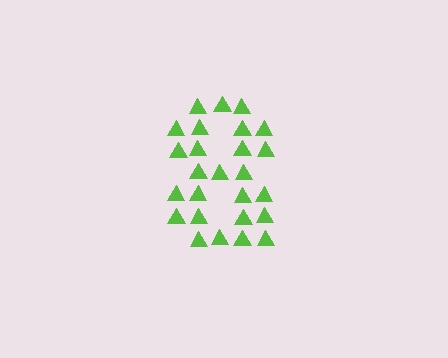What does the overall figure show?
The overall figure shows the digit 8.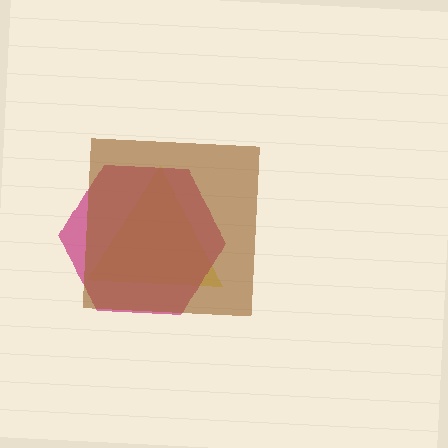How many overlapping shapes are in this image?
There are 3 overlapping shapes in the image.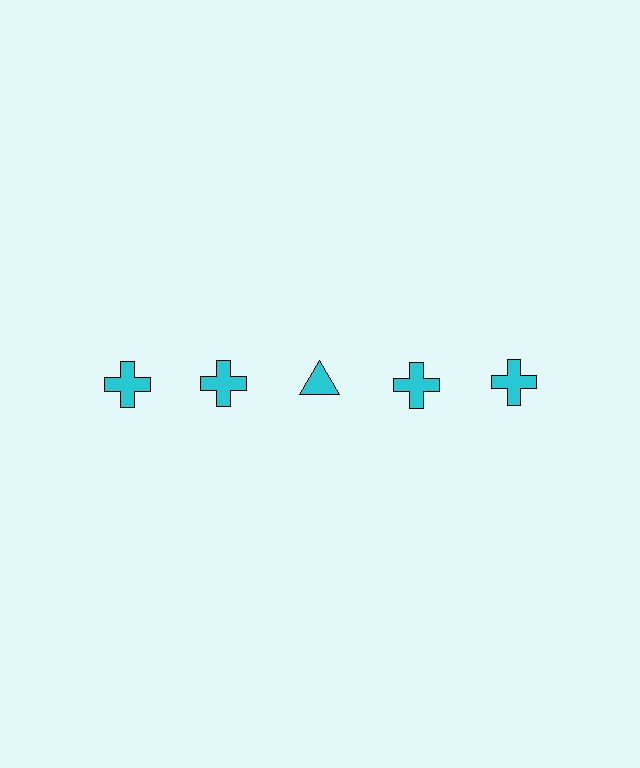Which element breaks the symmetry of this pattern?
The cyan triangle in the top row, center column breaks the symmetry. All other shapes are cyan crosses.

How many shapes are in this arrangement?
There are 5 shapes arranged in a grid pattern.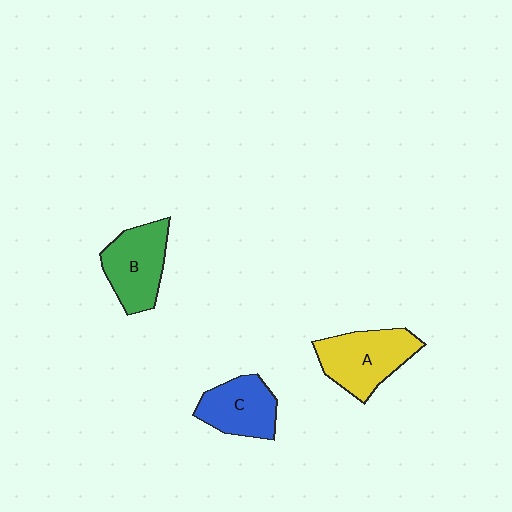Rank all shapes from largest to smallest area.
From largest to smallest: A (yellow), B (green), C (blue).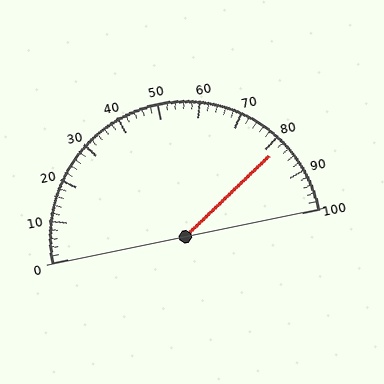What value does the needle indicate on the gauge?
The needle indicates approximately 82.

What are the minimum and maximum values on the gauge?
The gauge ranges from 0 to 100.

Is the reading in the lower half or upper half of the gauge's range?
The reading is in the upper half of the range (0 to 100).